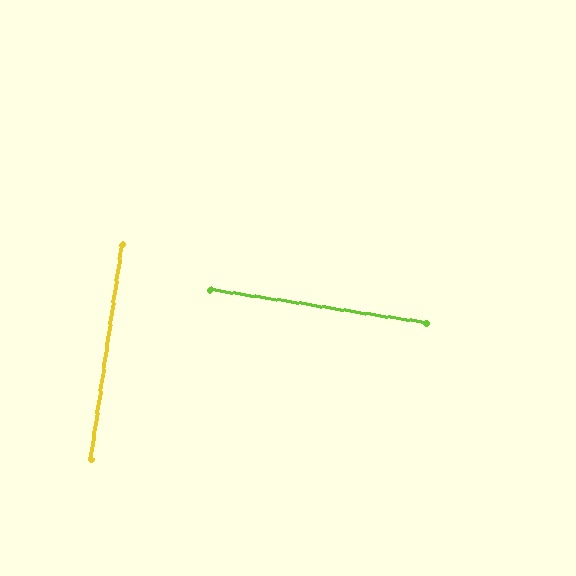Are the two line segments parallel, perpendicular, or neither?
Perpendicular — they meet at approximately 90°.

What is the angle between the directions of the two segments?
Approximately 90 degrees.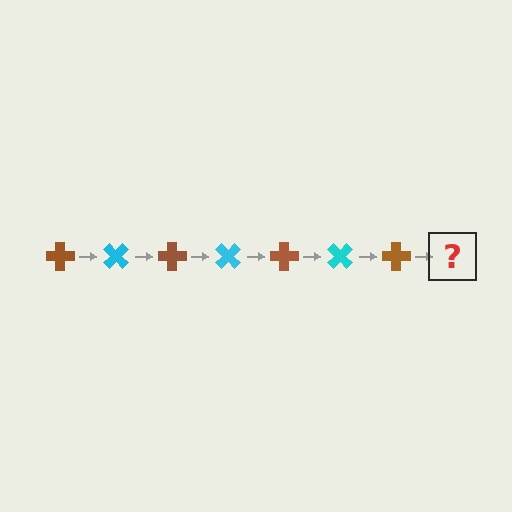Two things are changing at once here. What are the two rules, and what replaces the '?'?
The two rules are that it rotates 45 degrees each step and the color cycles through brown and cyan. The '?' should be a cyan cross, rotated 315 degrees from the start.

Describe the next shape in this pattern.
It should be a cyan cross, rotated 315 degrees from the start.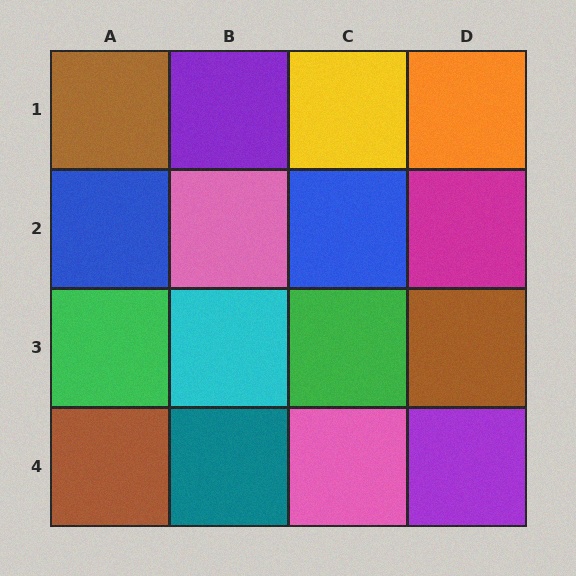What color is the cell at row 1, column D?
Orange.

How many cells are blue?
2 cells are blue.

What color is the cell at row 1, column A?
Brown.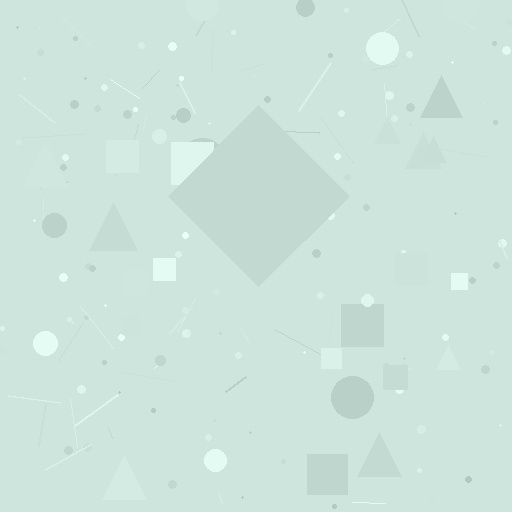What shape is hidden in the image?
A diamond is hidden in the image.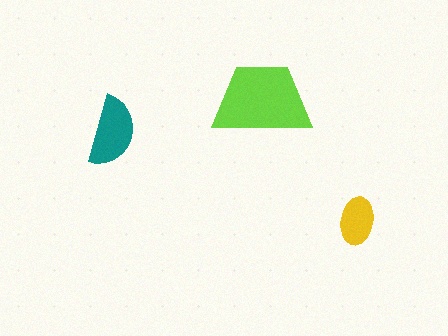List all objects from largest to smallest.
The lime trapezoid, the teal semicircle, the yellow ellipse.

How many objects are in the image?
There are 3 objects in the image.